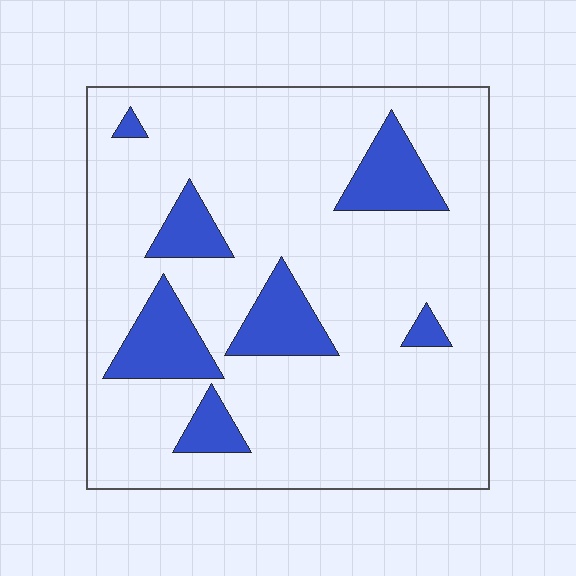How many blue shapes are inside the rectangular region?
7.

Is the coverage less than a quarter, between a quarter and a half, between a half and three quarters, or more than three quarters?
Less than a quarter.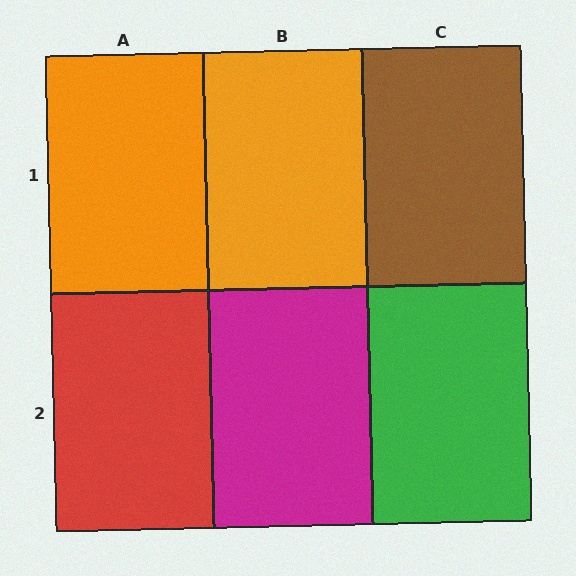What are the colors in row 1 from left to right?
Orange, orange, brown.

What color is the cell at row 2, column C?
Green.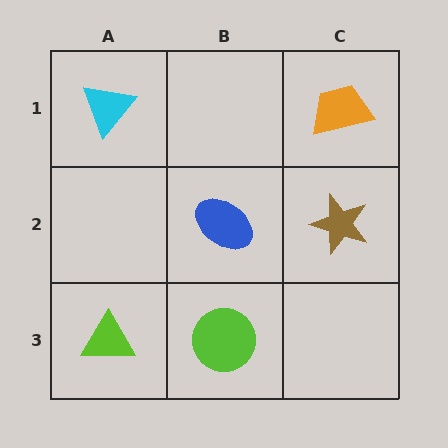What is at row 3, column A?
A lime triangle.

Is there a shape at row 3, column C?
No, that cell is empty.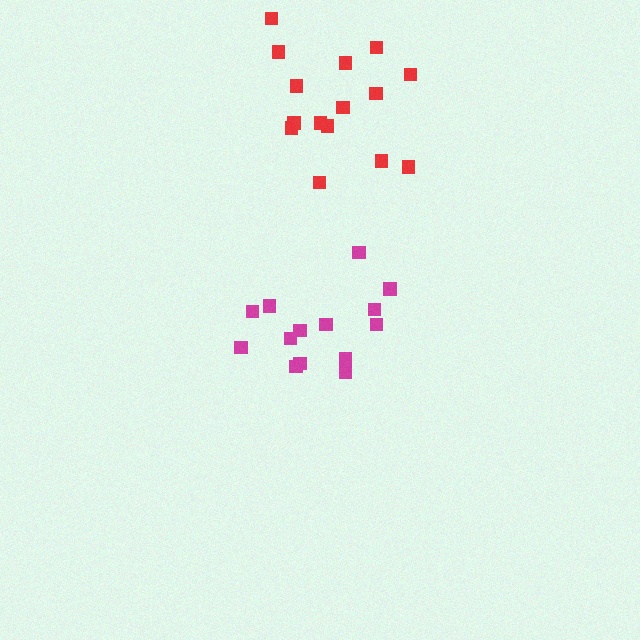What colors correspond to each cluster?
The clusters are colored: red, magenta.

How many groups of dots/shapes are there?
There are 2 groups.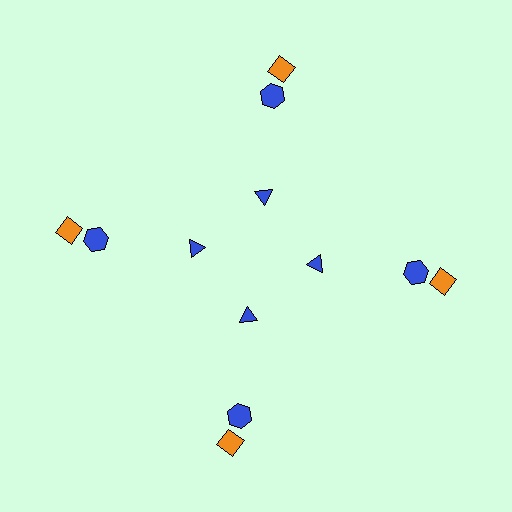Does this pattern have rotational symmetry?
Yes, this pattern has 4-fold rotational symmetry. It looks the same after rotating 90 degrees around the center.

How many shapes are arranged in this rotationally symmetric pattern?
There are 12 shapes, arranged in 4 groups of 3.